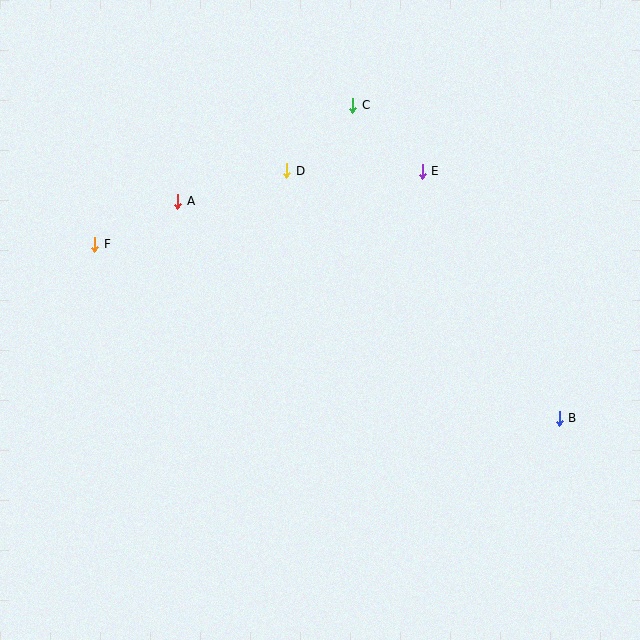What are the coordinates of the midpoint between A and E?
The midpoint between A and E is at (300, 186).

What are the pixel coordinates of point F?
Point F is at (95, 244).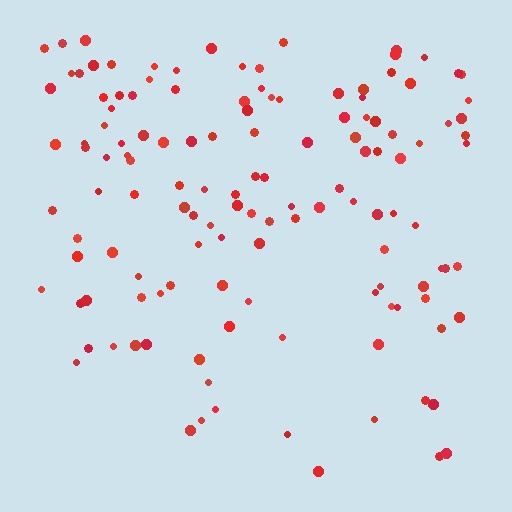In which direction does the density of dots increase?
From bottom to top, with the top side densest.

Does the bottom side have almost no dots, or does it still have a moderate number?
Still a moderate number, just noticeably fewer than the top.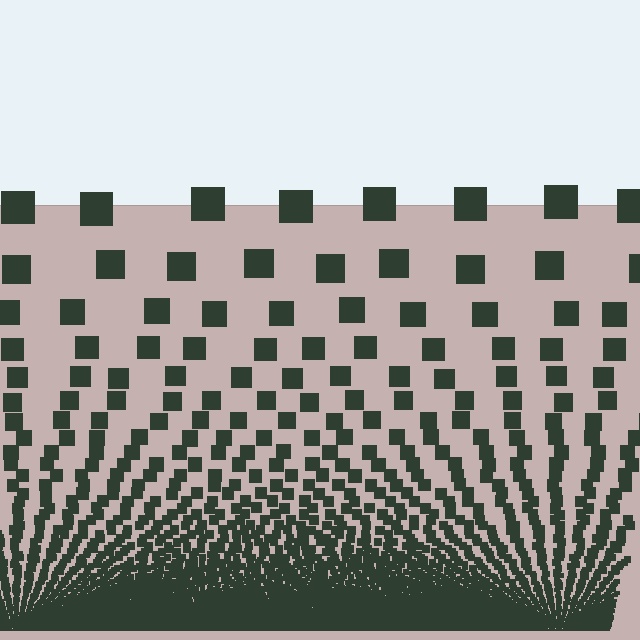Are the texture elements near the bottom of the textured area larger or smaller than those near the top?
Smaller. The gradient is inverted — elements near the bottom are smaller and denser.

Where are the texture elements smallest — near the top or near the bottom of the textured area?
Near the bottom.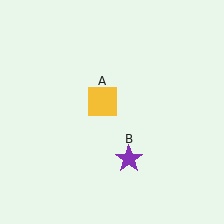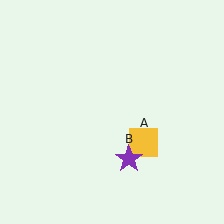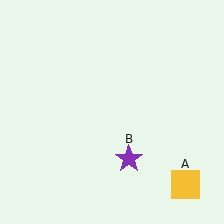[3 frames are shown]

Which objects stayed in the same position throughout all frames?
Purple star (object B) remained stationary.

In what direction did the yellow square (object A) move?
The yellow square (object A) moved down and to the right.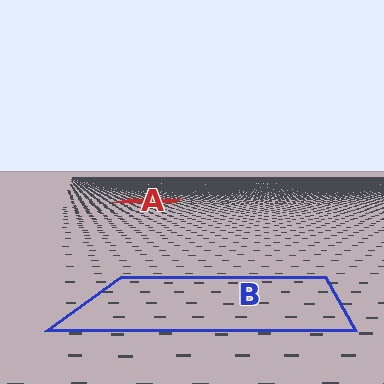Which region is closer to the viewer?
Region B is closer. The texture elements there are larger and more spread out.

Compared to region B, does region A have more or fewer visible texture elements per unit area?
Region A has more texture elements per unit area — they are packed more densely because it is farther away.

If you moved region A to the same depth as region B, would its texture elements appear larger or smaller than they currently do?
They would appear larger. At a closer depth, the same texture elements are projected at a bigger on-screen size.